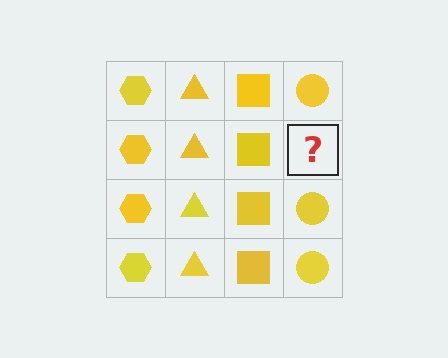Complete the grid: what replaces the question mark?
The question mark should be replaced with a yellow circle.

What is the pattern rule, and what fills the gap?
The rule is that each column has a consistent shape. The gap should be filled with a yellow circle.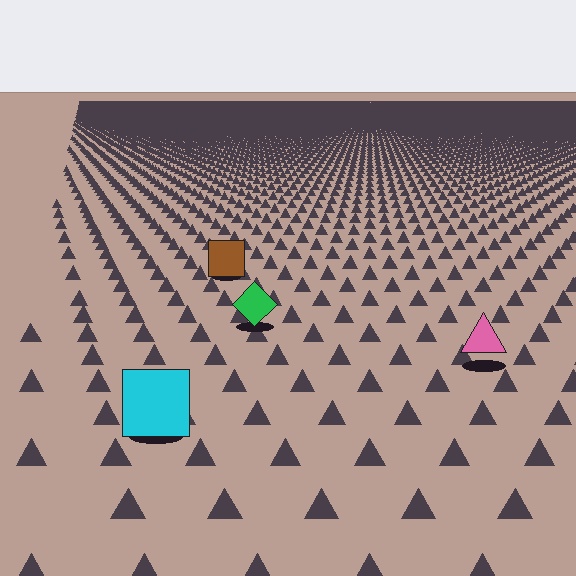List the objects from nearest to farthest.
From nearest to farthest: the cyan square, the pink triangle, the green diamond, the brown square.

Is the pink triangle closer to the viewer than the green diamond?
Yes. The pink triangle is closer — you can tell from the texture gradient: the ground texture is coarser near it.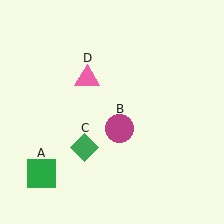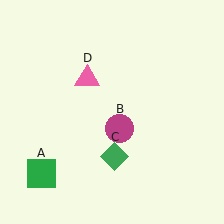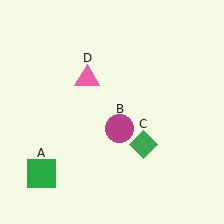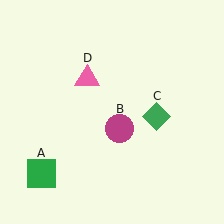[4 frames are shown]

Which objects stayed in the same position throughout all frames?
Green square (object A) and magenta circle (object B) and pink triangle (object D) remained stationary.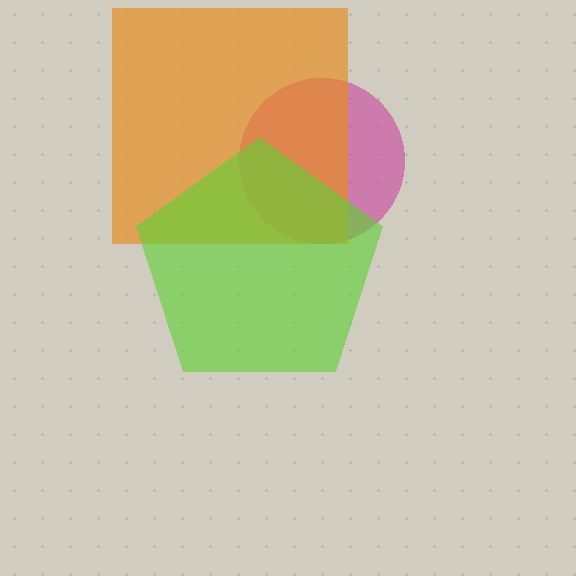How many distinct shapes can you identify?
There are 3 distinct shapes: a magenta circle, an orange square, a lime pentagon.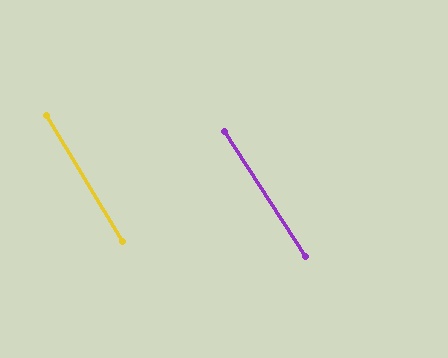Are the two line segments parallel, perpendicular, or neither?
Parallel — their directions differ by only 1.7°.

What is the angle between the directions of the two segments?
Approximately 2 degrees.